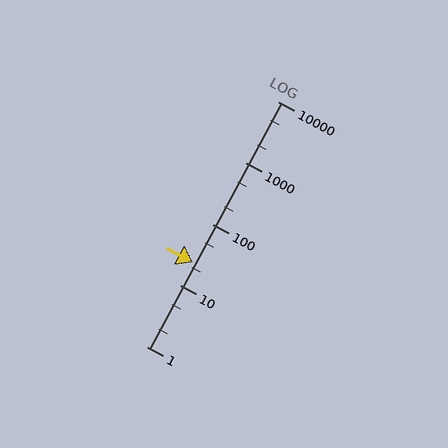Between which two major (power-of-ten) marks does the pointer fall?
The pointer is between 10 and 100.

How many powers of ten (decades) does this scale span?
The scale spans 4 decades, from 1 to 10000.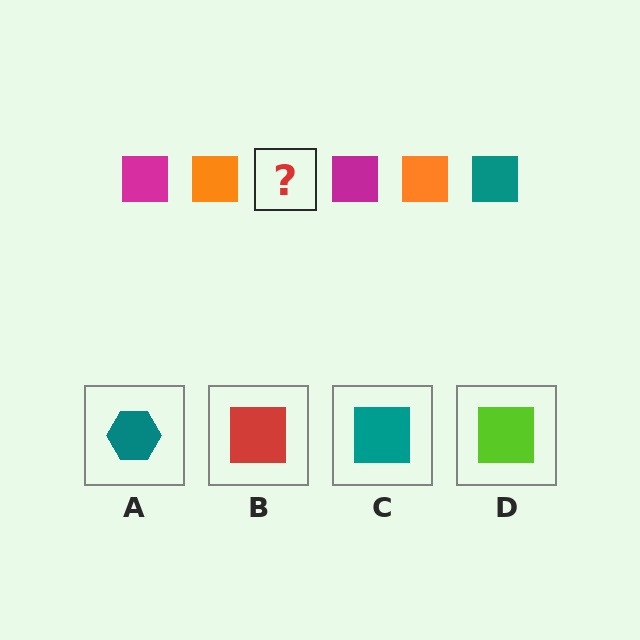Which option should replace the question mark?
Option C.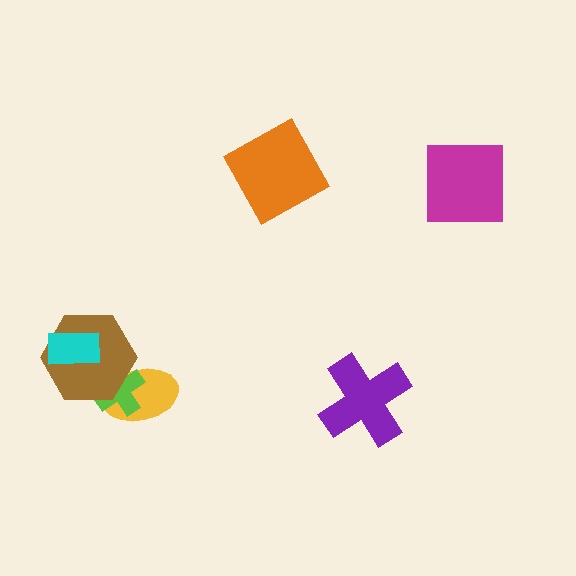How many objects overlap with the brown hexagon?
3 objects overlap with the brown hexagon.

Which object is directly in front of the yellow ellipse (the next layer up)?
The lime cross is directly in front of the yellow ellipse.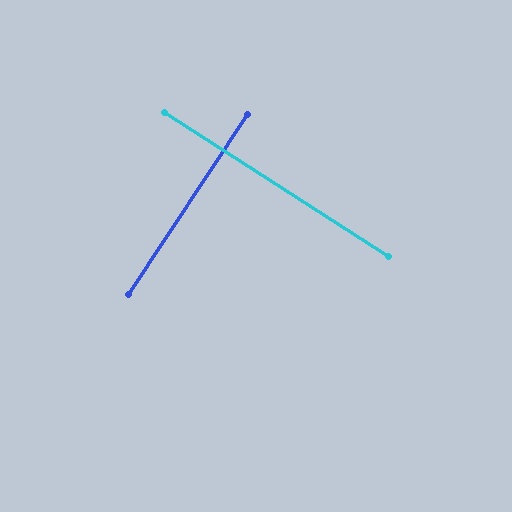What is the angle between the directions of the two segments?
Approximately 89 degrees.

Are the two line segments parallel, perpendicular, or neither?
Perpendicular — they meet at approximately 89°.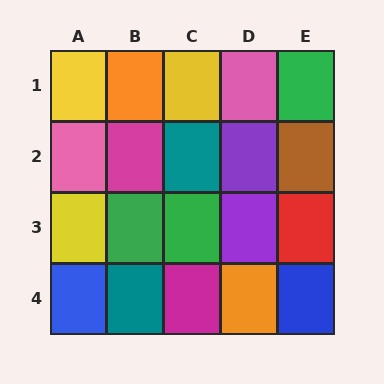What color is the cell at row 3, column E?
Red.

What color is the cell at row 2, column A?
Pink.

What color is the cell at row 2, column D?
Purple.